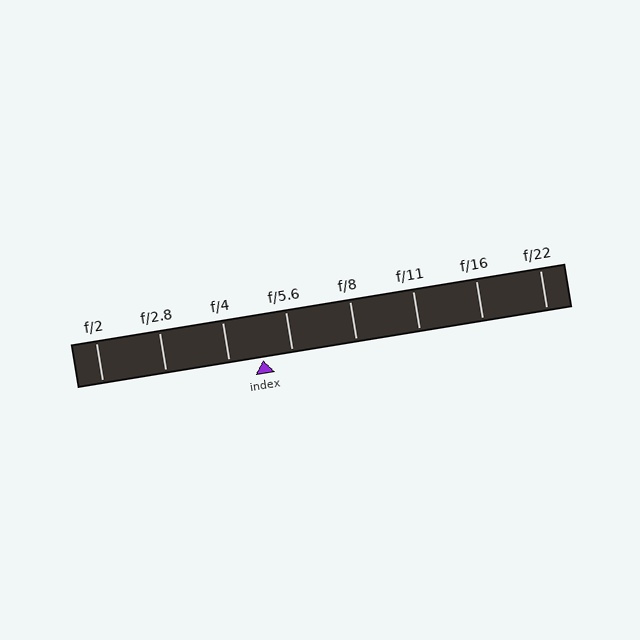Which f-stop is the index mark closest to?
The index mark is closest to f/5.6.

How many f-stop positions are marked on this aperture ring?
There are 8 f-stop positions marked.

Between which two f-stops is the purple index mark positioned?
The index mark is between f/4 and f/5.6.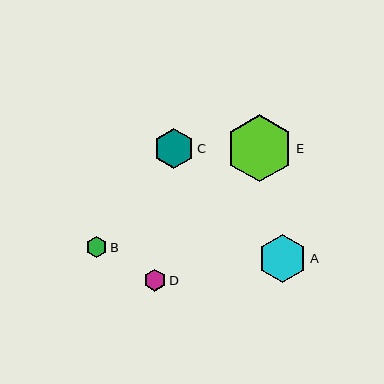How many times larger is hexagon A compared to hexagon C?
Hexagon A is approximately 1.2 times the size of hexagon C.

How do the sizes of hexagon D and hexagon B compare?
Hexagon D and hexagon B are approximately the same size.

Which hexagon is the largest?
Hexagon E is the largest with a size of approximately 67 pixels.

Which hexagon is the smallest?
Hexagon B is the smallest with a size of approximately 21 pixels.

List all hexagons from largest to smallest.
From largest to smallest: E, A, C, D, B.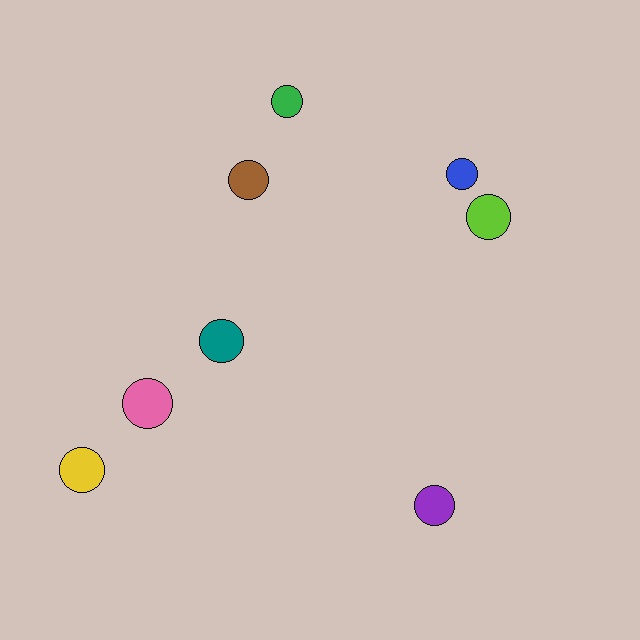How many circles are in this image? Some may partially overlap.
There are 8 circles.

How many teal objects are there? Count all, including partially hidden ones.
There is 1 teal object.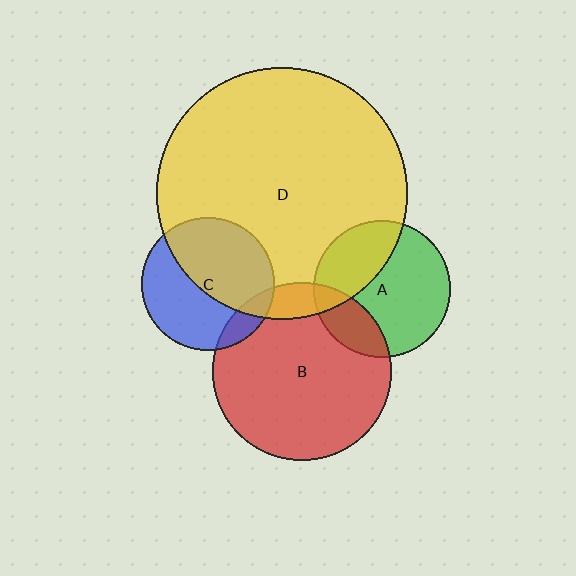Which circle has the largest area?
Circle D (yellow).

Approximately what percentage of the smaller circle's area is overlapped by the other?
Approximately 20%.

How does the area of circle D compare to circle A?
Approximately 3.4 times.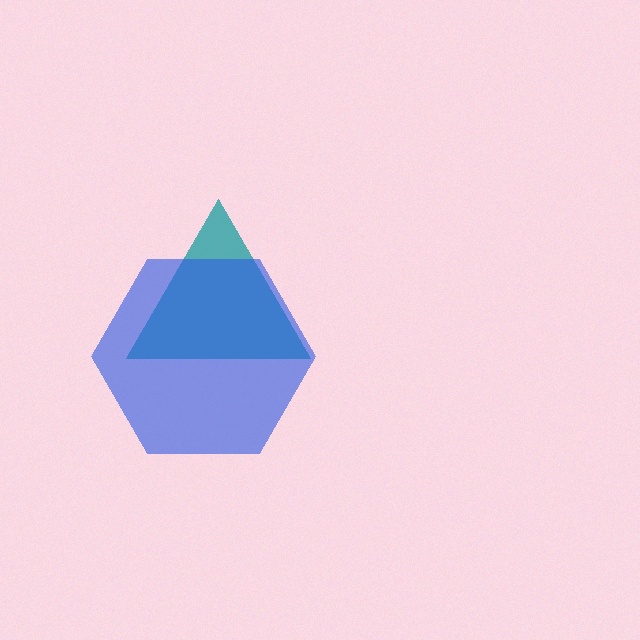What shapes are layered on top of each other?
The layered shapes are: a teal triangle, a blue hexagon.